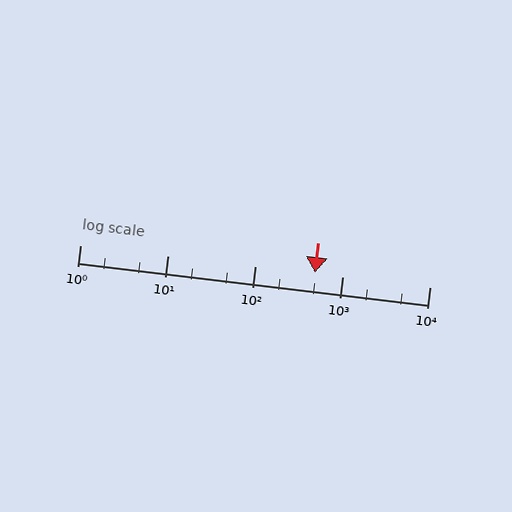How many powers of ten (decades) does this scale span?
The scale spans 4 decades, from 1 to 10000.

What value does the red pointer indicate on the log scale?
The pointer indicates approximately 490.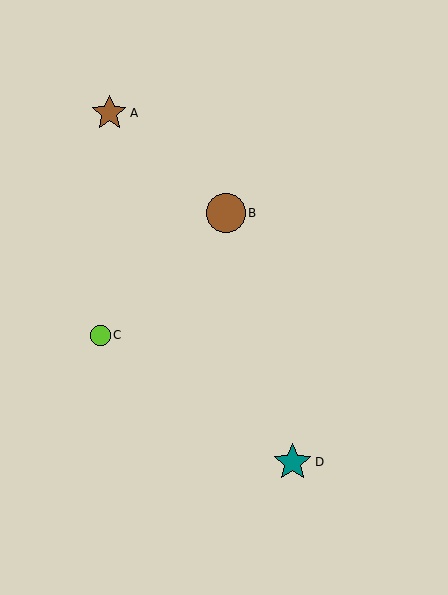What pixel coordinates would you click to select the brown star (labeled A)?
Click at (109, 113) to select the brown star A.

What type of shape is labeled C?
Shape C is a lime circle.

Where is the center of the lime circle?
The center of the lime circle is at (100, 335).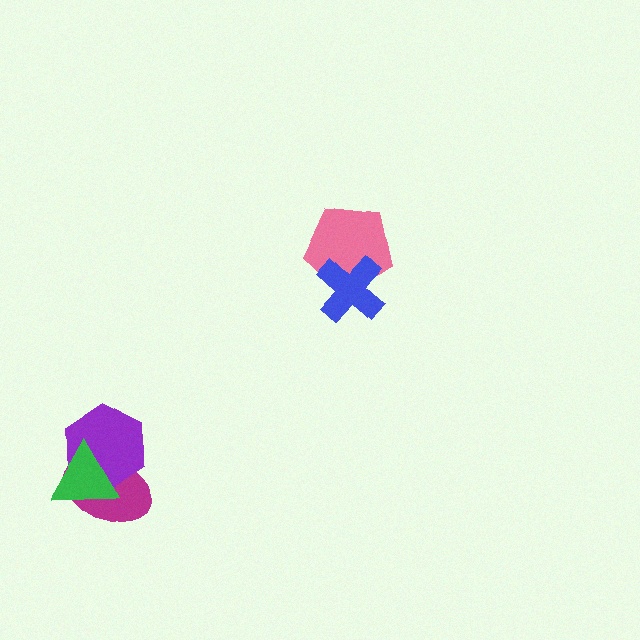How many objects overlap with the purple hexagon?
2 objects overlap with the purple hexagon.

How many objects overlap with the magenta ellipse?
2 objects overlap with the magenta ellipse.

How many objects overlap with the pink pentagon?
1 object overlaps with the pink pentagon.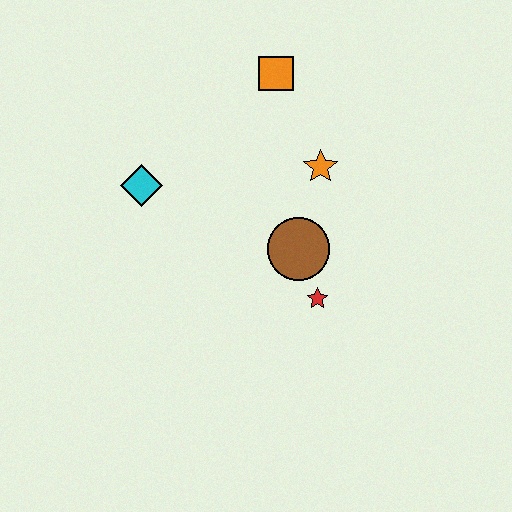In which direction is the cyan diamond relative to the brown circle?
The cyan diamond is to the left of the brown circle.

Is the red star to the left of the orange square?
No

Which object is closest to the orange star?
The brown circle is closest to the orange star.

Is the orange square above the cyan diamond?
Yes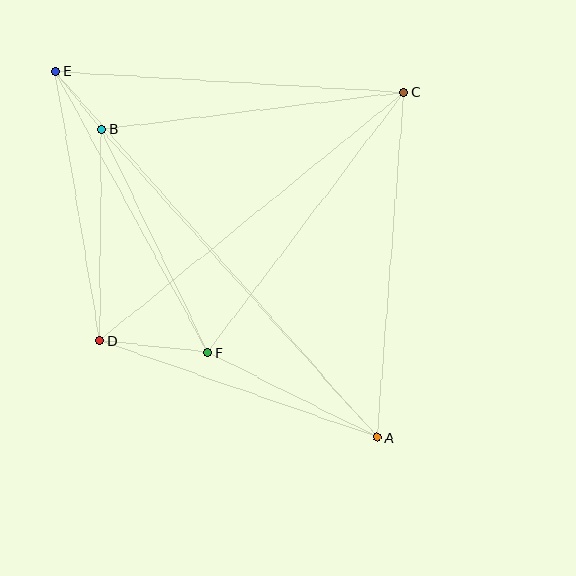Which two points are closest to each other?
Points B and E are closest to each other.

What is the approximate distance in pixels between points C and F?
The distance between C and F is approximately 326 pixels.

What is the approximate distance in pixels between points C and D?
The distance between C and D is approximately 392 pixels.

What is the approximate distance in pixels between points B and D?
The distance between B and D is approximately 212 pixels.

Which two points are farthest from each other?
Points A and E are farthest from each other.